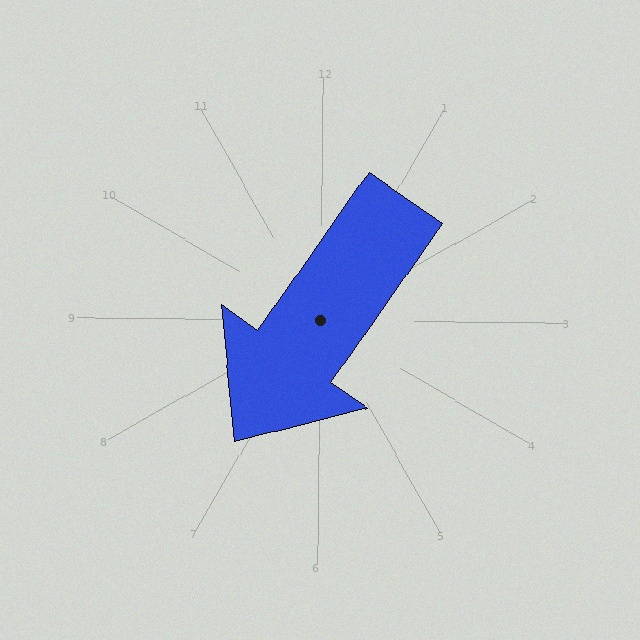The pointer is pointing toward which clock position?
Roughly 7 o'clock.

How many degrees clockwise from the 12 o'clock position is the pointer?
Approximately 215 degrees.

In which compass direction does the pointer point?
Southwest.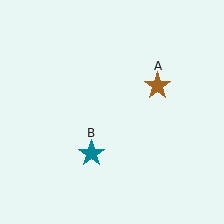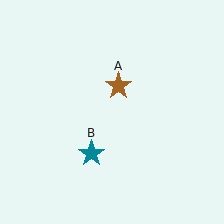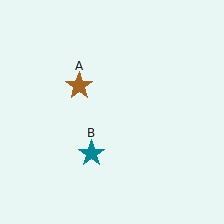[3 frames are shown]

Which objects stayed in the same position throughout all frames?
Teal star (object B) remained stationary.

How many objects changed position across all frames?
1 object changed position: brown star (object A).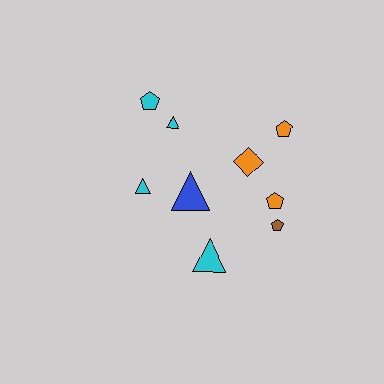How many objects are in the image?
There are 9 objects.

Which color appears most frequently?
Cyan, with 4 objects.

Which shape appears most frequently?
Pentagon, with 4 objects.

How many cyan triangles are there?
There are 3 cyan triangles.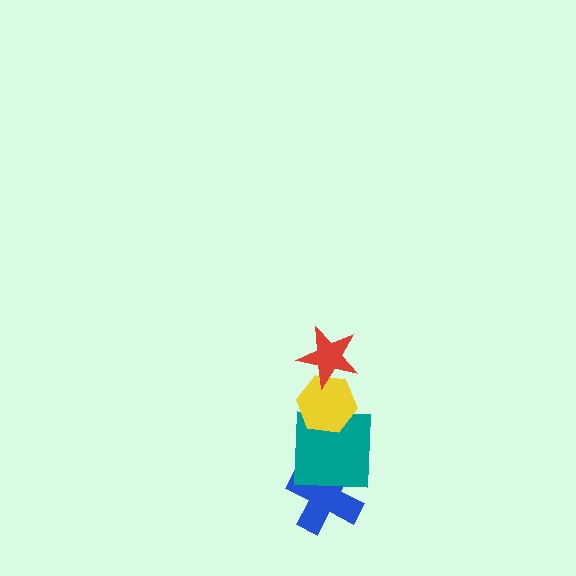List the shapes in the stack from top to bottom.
From top to bottom: the red star, the yellow hexagon, the teal square, the blue cross.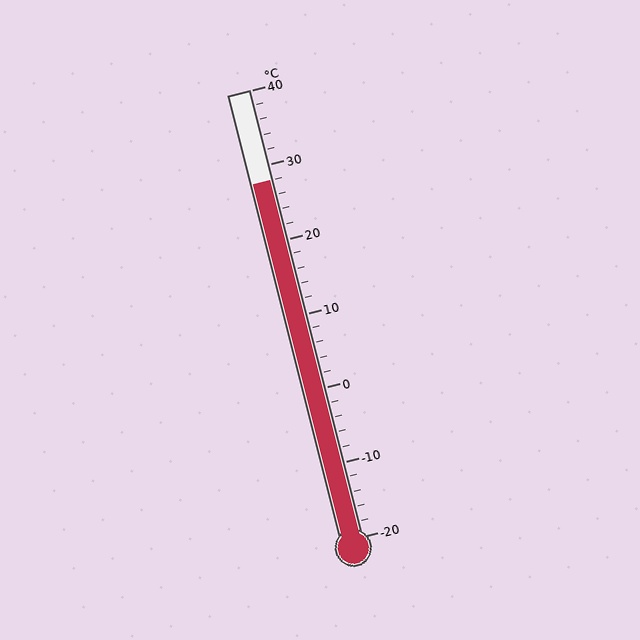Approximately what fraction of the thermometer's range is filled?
The thermometer is filled to approximately 80% of its range.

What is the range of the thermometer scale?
The thermometer scale ranges from -20°C to 40°C.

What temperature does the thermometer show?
The thermometer shows approximately 28°C.